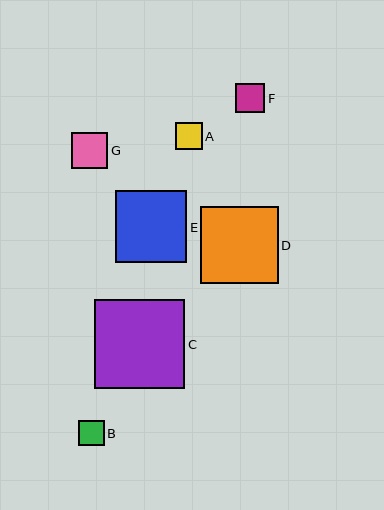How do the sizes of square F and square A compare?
Square F and square A are approximately the same size.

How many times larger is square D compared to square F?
Square D is approximately 2.7 times the size of square F.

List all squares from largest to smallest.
From largest to smallest: C, D, E, G, F, A, B.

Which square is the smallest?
Square B is the smallest with a size of approximately 25 pixels.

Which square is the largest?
Square C is the largest with a size of approximately 90 pixels.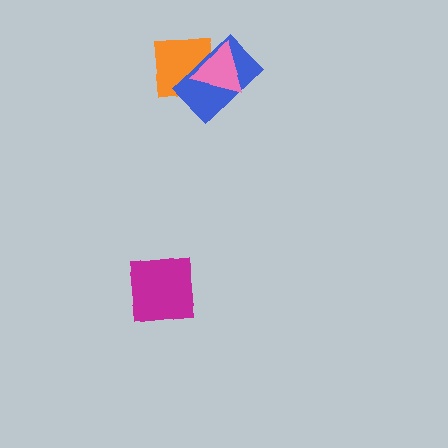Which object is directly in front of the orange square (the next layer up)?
The blue rectangle is directly in front of the orange square.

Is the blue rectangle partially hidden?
Yes, it is partially covered by another shape.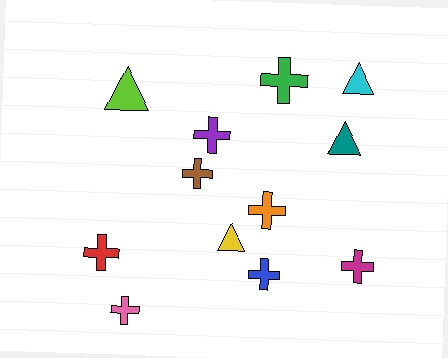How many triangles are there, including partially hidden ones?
There are 4 triangles.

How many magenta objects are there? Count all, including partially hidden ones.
There is 1 magenta object.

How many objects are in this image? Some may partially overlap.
There are 12 objects.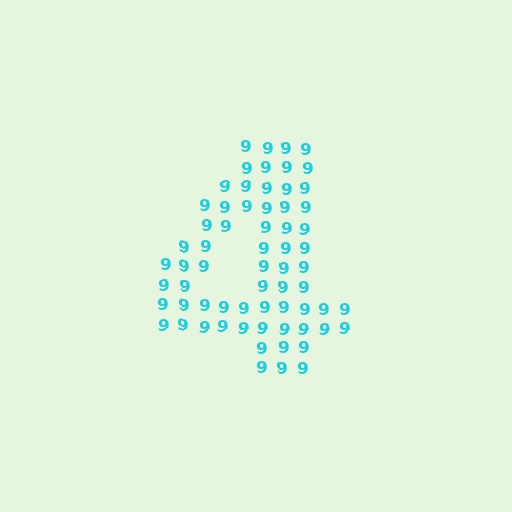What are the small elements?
The small elements are digit 9's.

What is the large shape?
The large shape is the digit 4.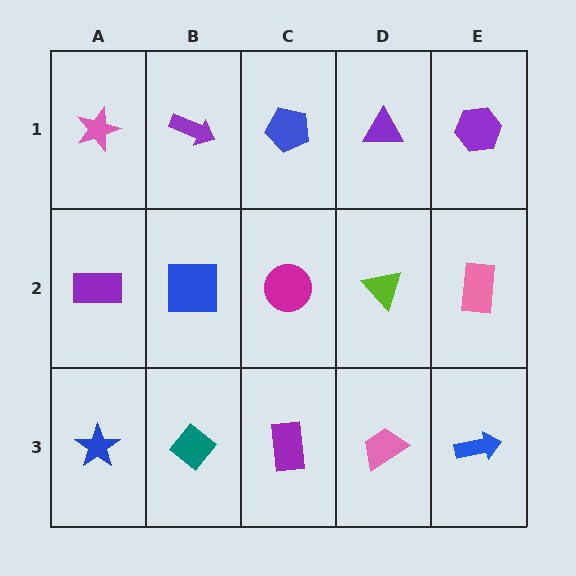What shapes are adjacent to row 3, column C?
A magenta circle (row 2, column C), a teal diamond (row 3, column B), a pink trapezoid (row 3, column D).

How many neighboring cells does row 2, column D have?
4.